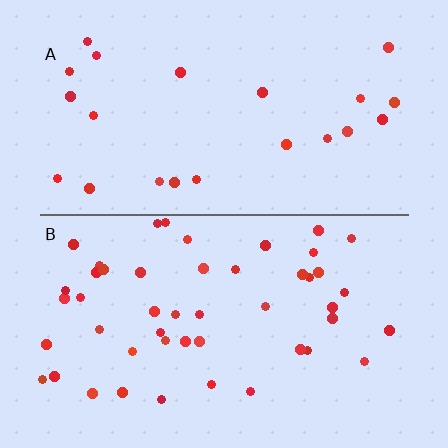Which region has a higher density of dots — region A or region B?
B (the bottom).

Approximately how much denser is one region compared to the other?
Approximately 2.1× — region B over region A.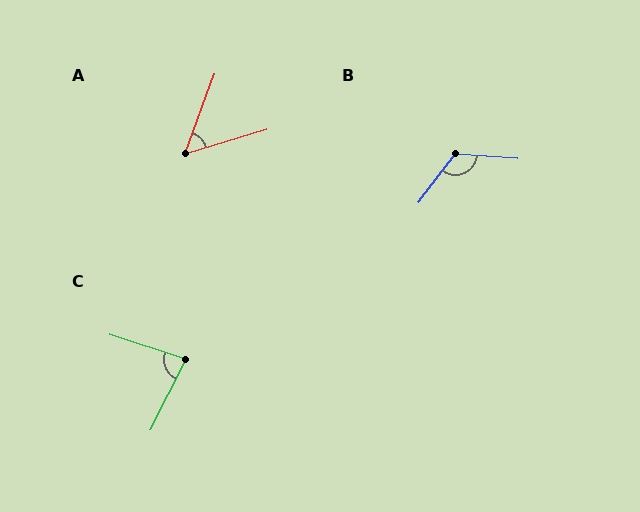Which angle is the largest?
B, at approximately 123 degrees.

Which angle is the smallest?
A, at approximately 53 degrees.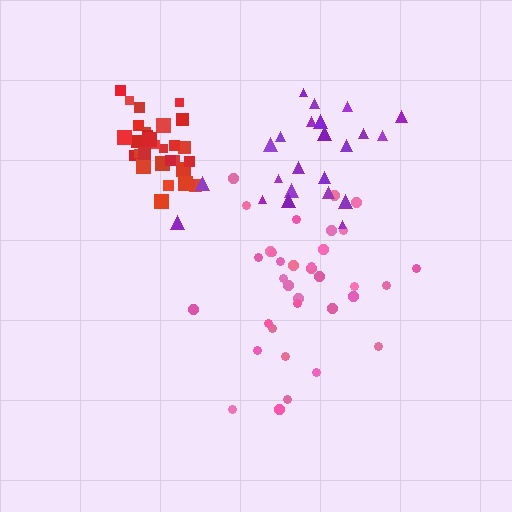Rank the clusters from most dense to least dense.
red, purple, pink.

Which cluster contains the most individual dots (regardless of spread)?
Pink (35).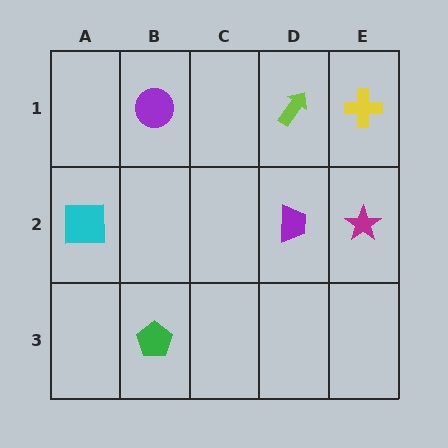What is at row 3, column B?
A green pentagon.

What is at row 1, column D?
A lime arrow.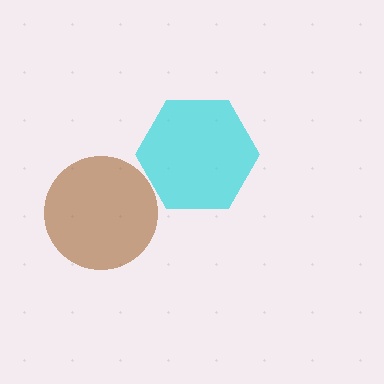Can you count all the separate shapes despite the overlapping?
Yes, there are 2 separate shapes.